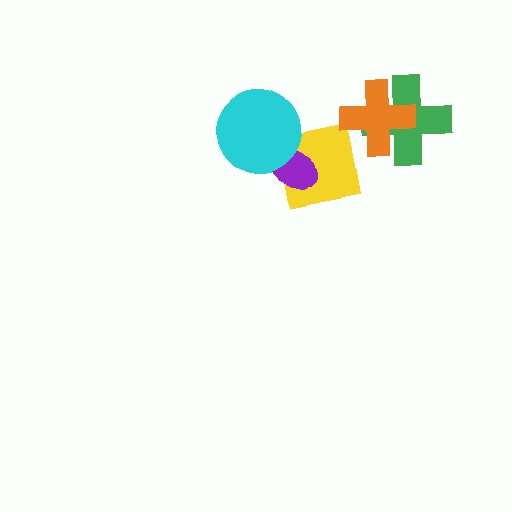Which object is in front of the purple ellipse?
The cyan circle is in front of the purple ellipse.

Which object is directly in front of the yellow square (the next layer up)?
The purple ellipse is directly in front of the yellow square.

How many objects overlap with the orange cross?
1 object overlaps with the orange cross.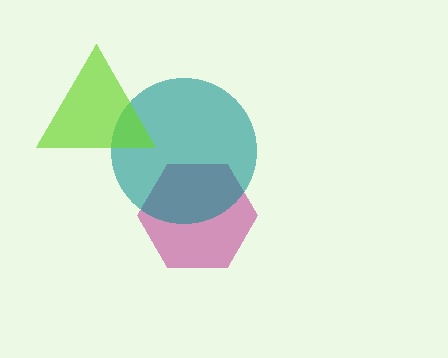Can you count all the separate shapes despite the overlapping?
Yes, there are 3 separate shapes.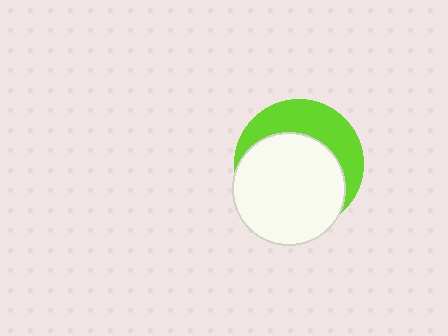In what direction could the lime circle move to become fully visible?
The lime circle could move toward the upper-right. That would shift it out from behind the white circle entirely.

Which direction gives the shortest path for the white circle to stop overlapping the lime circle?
Moving toward the lower-left gives the shortest separation.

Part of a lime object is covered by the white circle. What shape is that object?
It is a circle.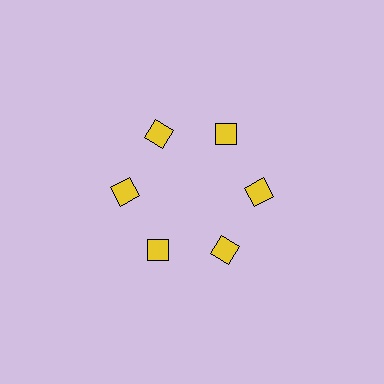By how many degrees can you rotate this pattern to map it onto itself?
The pattern maps onto itself every 60 degrees of rotation.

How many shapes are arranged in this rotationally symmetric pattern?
There are 6 shapes, arranged in 6 groups of 1.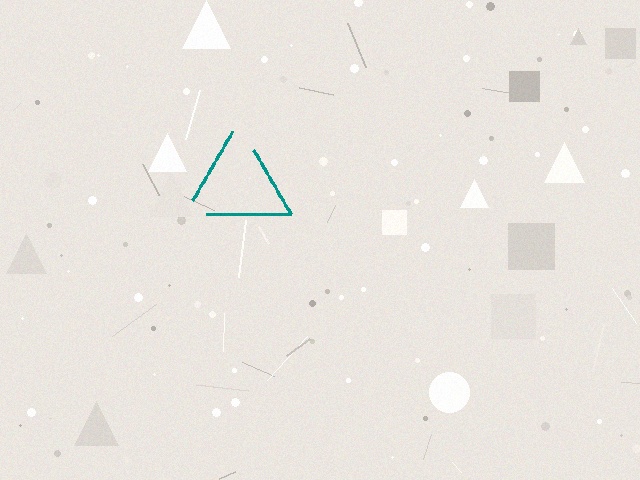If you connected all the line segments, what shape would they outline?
They would outline a triangle.